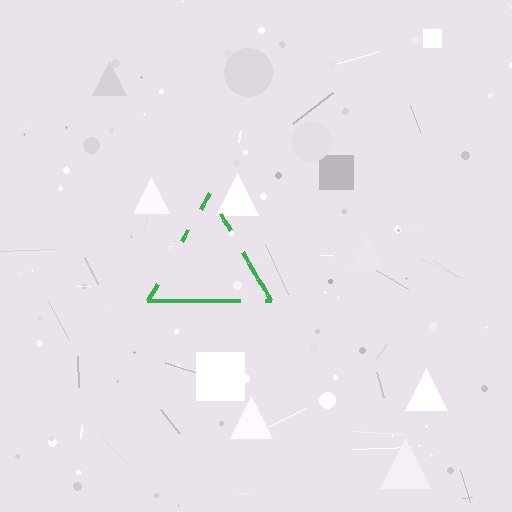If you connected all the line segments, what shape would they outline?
They would outline a triangle.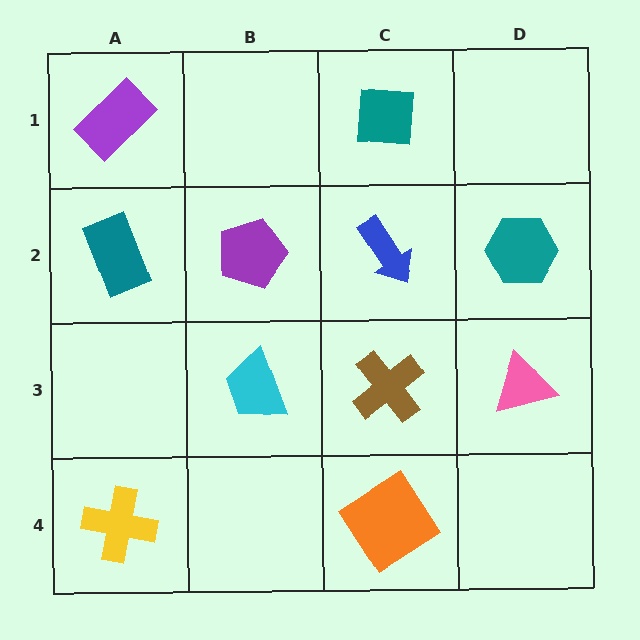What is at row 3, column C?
A brown cross.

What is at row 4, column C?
An orange diamond.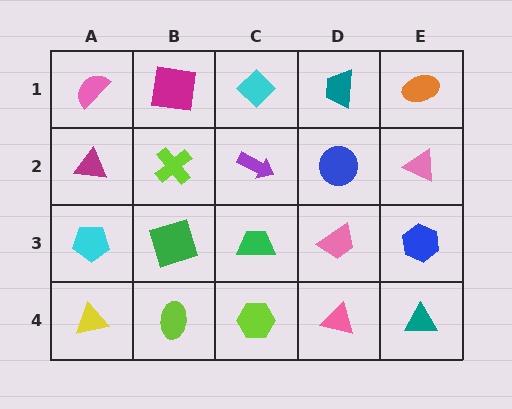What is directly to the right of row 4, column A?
A lime ellipse.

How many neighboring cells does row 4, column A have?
2.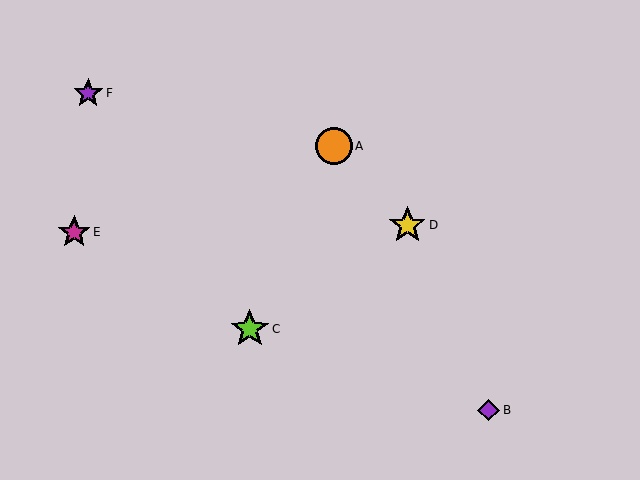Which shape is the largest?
The lime star (labeled C) is the largest.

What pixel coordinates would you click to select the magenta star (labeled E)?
Click at (74, 232) to select the magenta star E.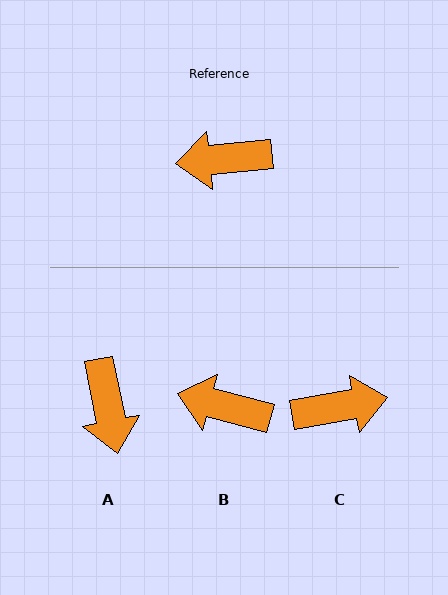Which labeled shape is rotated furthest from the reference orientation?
C, about 176 degrees away.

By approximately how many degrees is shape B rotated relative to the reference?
Approximately 21 degrees clockwise.